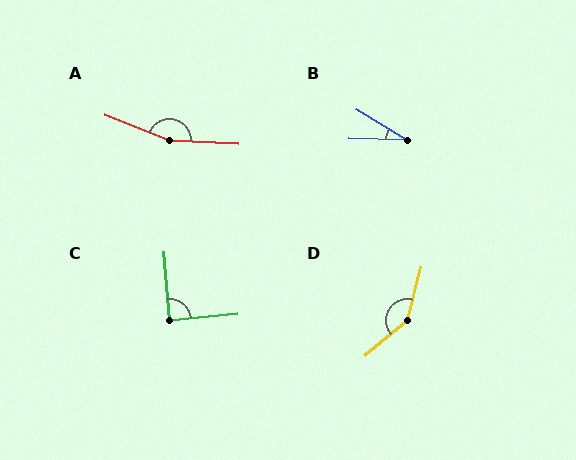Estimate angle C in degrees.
Approximately 89 degrees.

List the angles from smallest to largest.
B (30°), C (89°), D (144°), A (161°).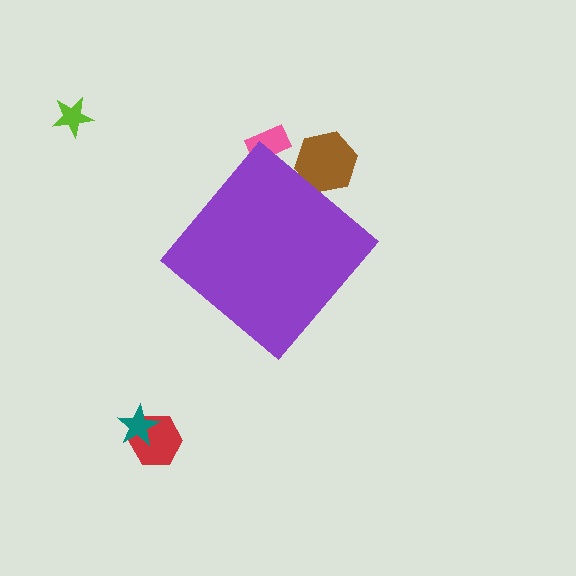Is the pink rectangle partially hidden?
Yes, the pink rectangle is partially hidden behind the purple diamond.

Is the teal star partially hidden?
No, the teal star is fully visible.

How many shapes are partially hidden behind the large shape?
2 shapes are partially hidden.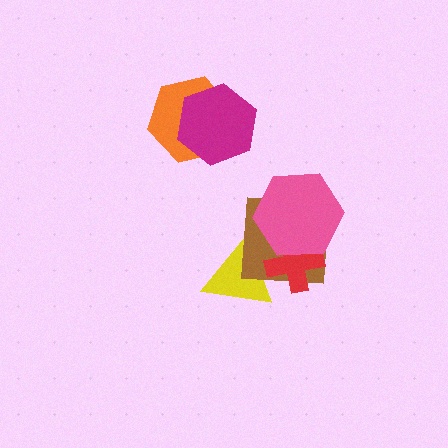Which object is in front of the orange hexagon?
The magenta hexagon is in front of the orange hexagon.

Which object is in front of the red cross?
The pink hexagon is in front of the red cross.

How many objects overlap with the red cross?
3 objects overlap with the red cross.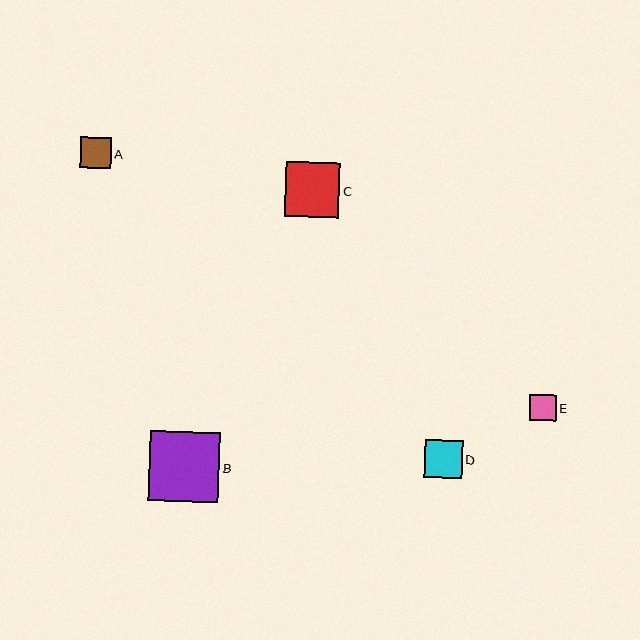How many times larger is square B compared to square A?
Square B is approximately 2.3 times the size of square A.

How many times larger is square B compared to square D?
Square B is approximately 1.9 times the size of square D.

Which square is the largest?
Square B is the largest with a size of approximately 70 pixels.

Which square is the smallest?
Square E is the smallest with a size of approximately 26 pixels.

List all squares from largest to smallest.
From largest to smallest: B, C, D, A, E.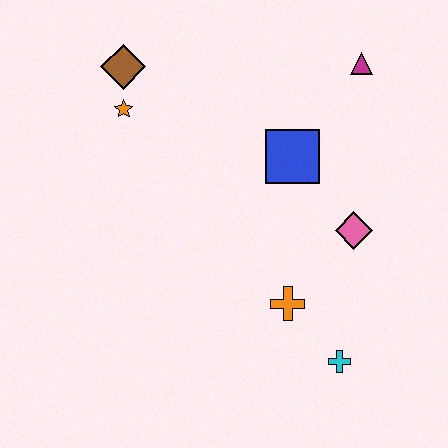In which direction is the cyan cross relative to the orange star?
The cyan cross is below the orange star.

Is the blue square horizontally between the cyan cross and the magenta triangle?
No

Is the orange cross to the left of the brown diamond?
No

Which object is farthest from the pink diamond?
The brown diamond is farthest from the pink diamond.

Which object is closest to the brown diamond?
The orange star is closest to the brown diamond.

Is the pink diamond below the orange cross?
No